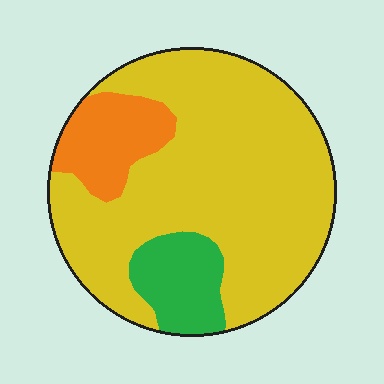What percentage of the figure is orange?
Orange covers about 15% of the figure.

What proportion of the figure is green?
Green covers around 10% of the figure.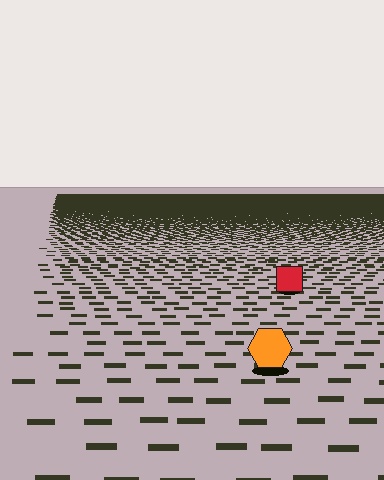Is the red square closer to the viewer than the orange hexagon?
No. The orange hexagon is closer — you can tell from the texture gradient: the ground texture is coarser near it.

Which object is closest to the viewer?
The orange hexagon is closest. The texture marks near it are larger and more spread out.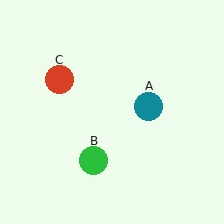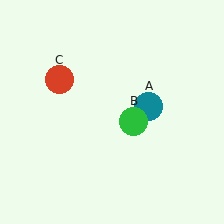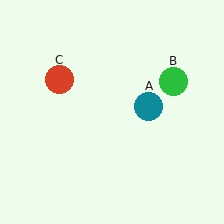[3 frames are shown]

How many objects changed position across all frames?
1 object changed position: green circle (object B).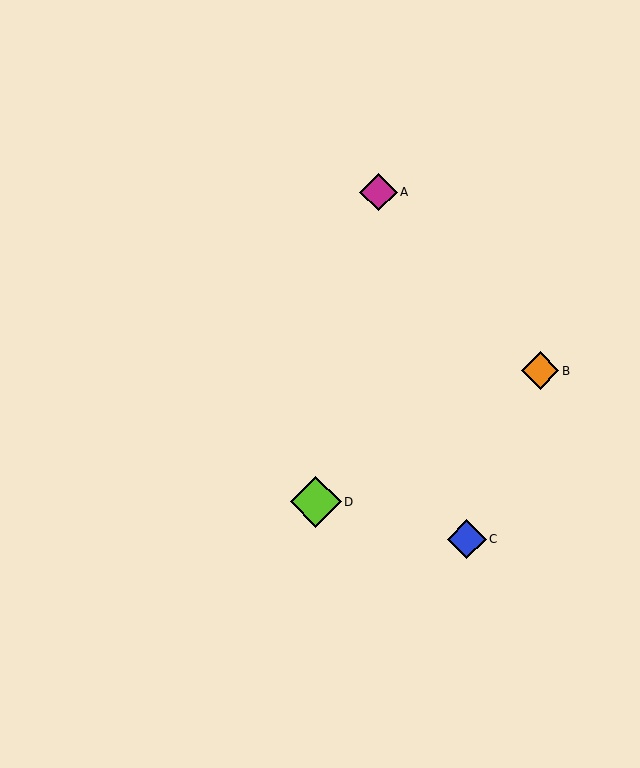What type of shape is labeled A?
Shape A is a magenta diamond.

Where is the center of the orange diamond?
The center of the orange diamond is at (540, 371).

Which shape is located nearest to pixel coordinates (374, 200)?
The magenta diamond (labeled A) at (379, 192) is nearest to that location.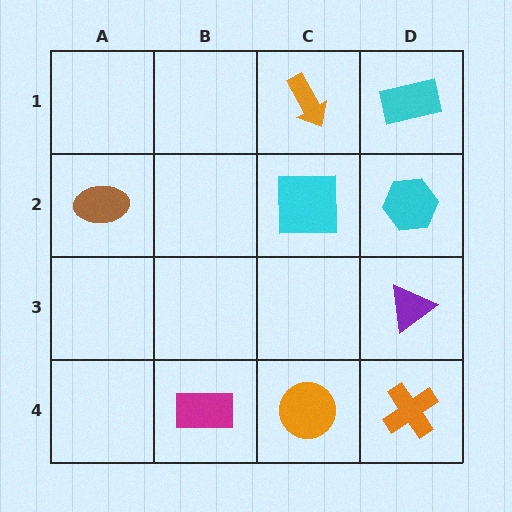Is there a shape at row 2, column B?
No, that cell is empty.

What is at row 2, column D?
A cyan hexagon.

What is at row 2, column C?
A cyan square.